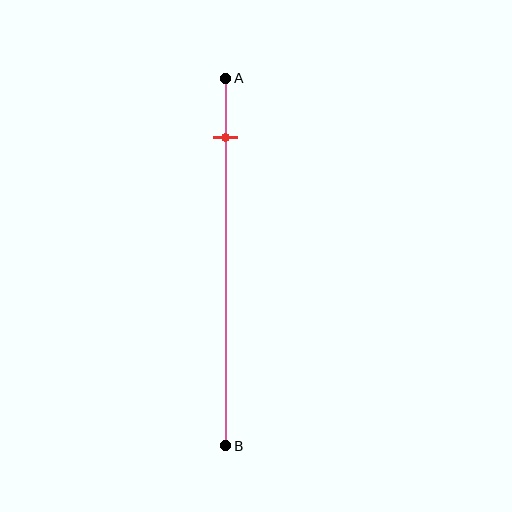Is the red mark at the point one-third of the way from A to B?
No, the mark is at about 15% from A, not at the 33% one-third point.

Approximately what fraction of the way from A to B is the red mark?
The red mark is approximately 15% of the way from A to B.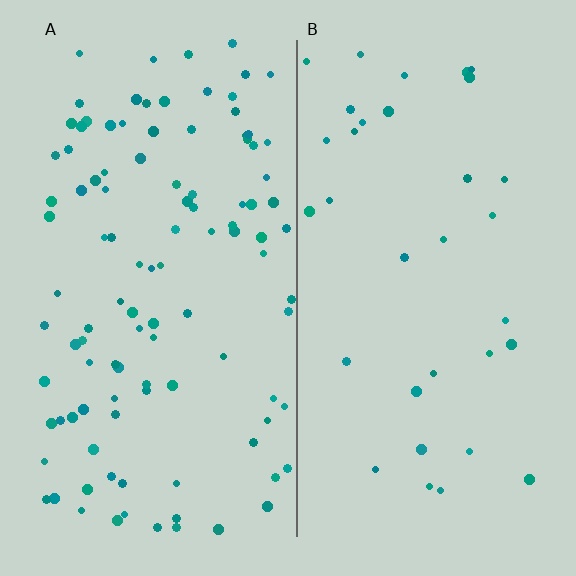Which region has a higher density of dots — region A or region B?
A (the left).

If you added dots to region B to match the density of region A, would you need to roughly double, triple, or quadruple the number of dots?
Approximately triple.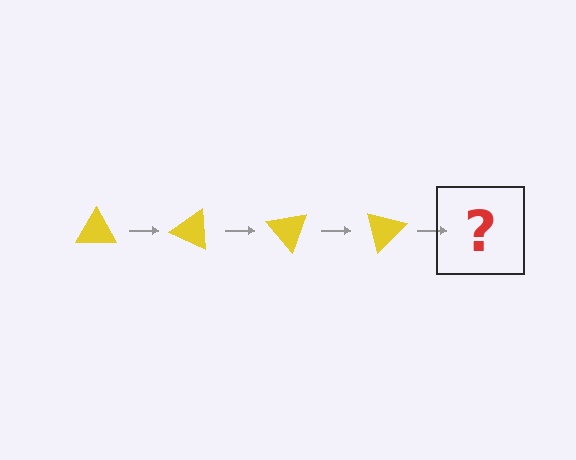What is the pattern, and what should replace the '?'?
The pattern is that the triangle rotates 25 degrees each step. The '?' should be a yellow triangle rotated 100 degrees.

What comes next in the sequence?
The next element should be a yellow triangle rotated 100 degrees.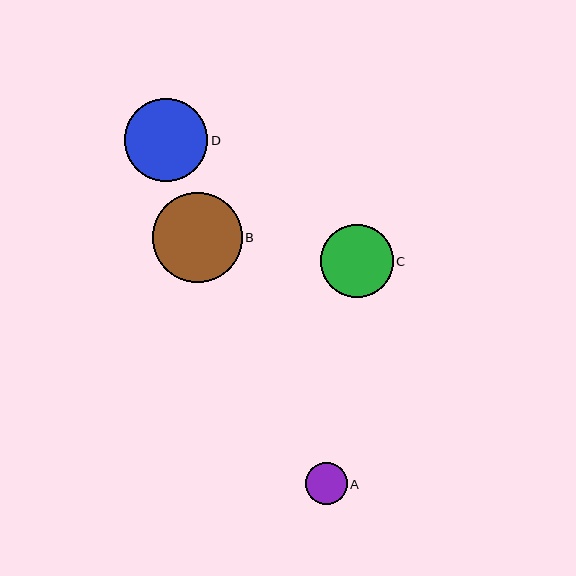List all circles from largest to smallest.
From largest to smallest: B, D, C, A.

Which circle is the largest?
Circle B is the largest with a size of approximately 90 pixels.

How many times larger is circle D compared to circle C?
Circle D is approximately 1.1 times the size of circle C.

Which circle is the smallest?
Circle A is the smallest with a size of approximately 42 pixels.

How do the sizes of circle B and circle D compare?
Circle B and circle D are approximately the same size.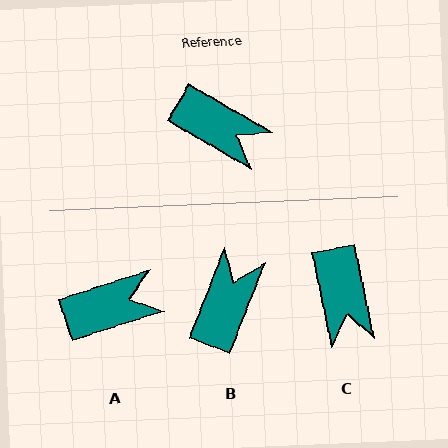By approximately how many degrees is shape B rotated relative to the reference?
Approximately 99 degrees counter-clockwise.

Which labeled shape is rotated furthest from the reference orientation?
B, about 99 degrees away.